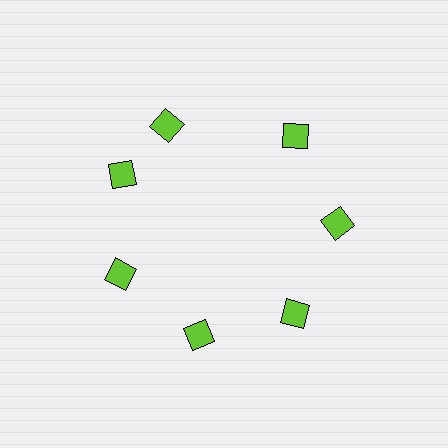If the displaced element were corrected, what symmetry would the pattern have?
It would have 7-fold rotational symmetry — the pattern would map onto itself every 51 degrees.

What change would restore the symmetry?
The symmetry would be restored by rotating it back into even spacing with its neighbors so that all 7 diamonds sit at equal angles and equal distance from the center.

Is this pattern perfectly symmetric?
No. The 7 lime diamonds are arranged in a ring, but one element near the 12 o'clock position is rotated out of alignment along the ring, breaking the 7-fold rotational symmetry.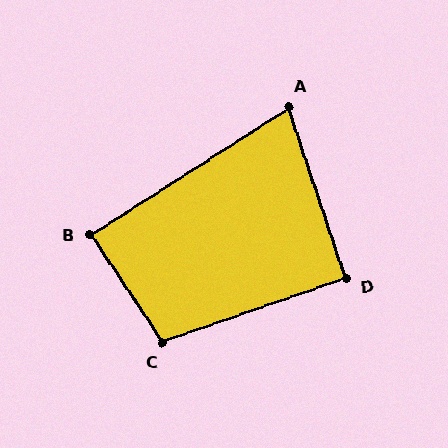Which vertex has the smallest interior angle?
A, at approximately 76 degrees.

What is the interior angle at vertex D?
Approximately 91 degrees (approximately right).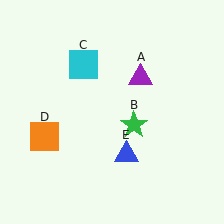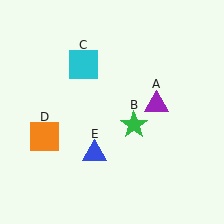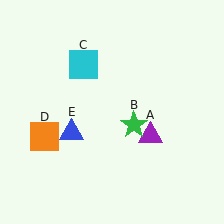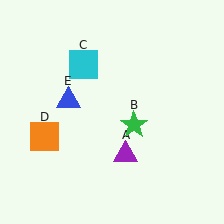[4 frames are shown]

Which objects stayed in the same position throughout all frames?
Green star (object B) and cyan square (object C) and orange square (object D) remained stationary.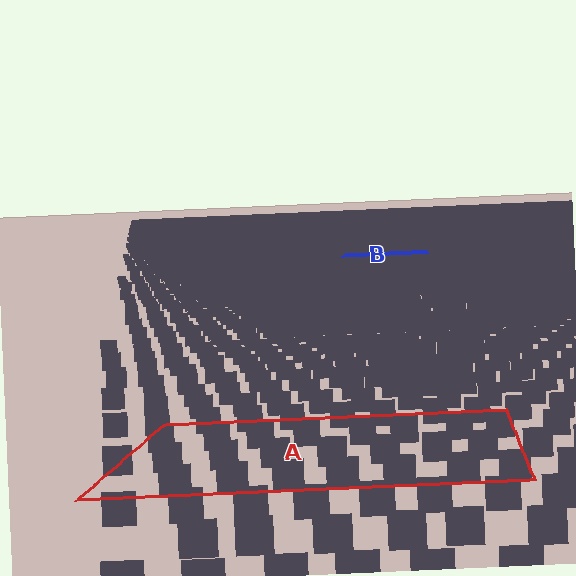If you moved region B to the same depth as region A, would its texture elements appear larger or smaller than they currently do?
They would appear larger. At a closer depth, the same texture elements are projected at a bigger on-screen size.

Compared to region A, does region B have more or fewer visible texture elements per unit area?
Region B has more texture elements per unit area — they are packed more densely because it is farther away.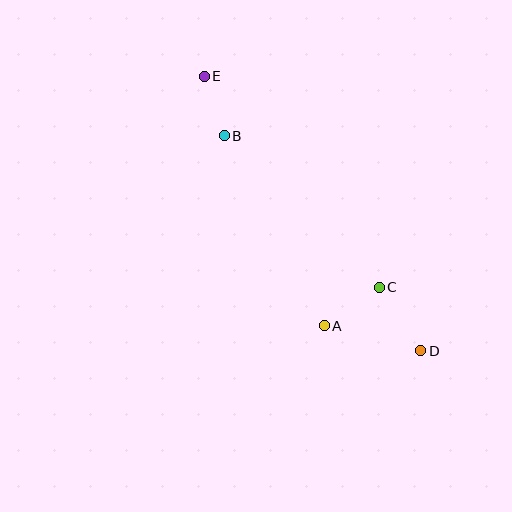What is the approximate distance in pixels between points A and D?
The distance between A and D is approximately 100 pixels.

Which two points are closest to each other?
Points B and E are closest to each other.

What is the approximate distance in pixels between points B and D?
The distance between B and D is approximately 291 pixels.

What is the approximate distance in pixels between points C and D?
The distance between C and D is approximately 76 pixels.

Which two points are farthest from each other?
Points D and E are farthest from each other.